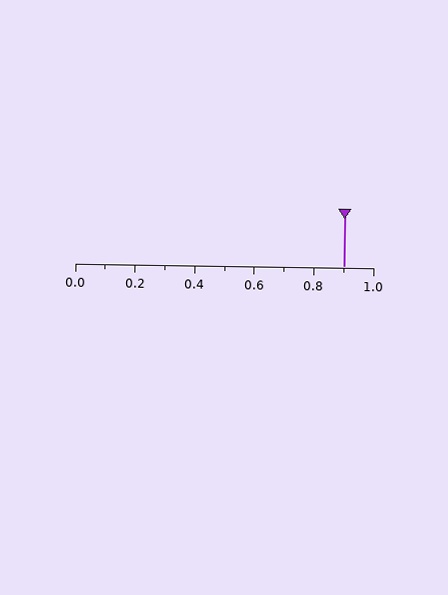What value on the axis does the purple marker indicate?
The marker indicates approximately 0.9.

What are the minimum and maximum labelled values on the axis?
The axis runs from 0.0 to 1.0.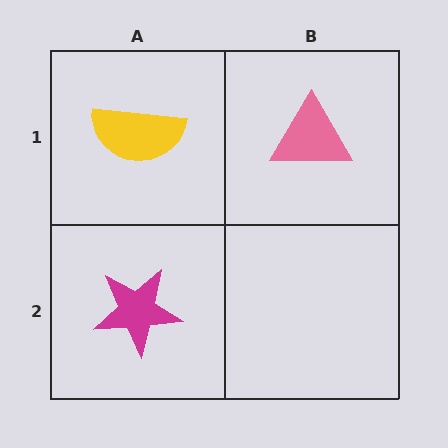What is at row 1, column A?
A yellow semicircle.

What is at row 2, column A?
A magenta star.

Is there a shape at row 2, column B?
No, that cell is empty.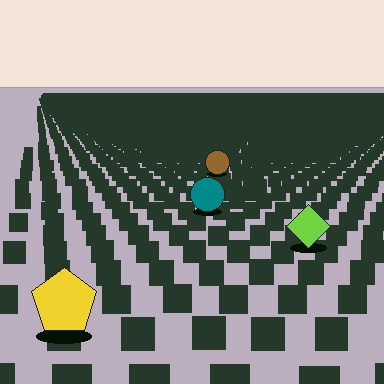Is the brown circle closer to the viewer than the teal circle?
No. The teal circle is closer — you can tell from the texture gradient: the ground texture is coarser near it.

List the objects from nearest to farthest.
From nearest to farthest: the yellow pentagon, the lime diamond, the teal circle, the brown circle.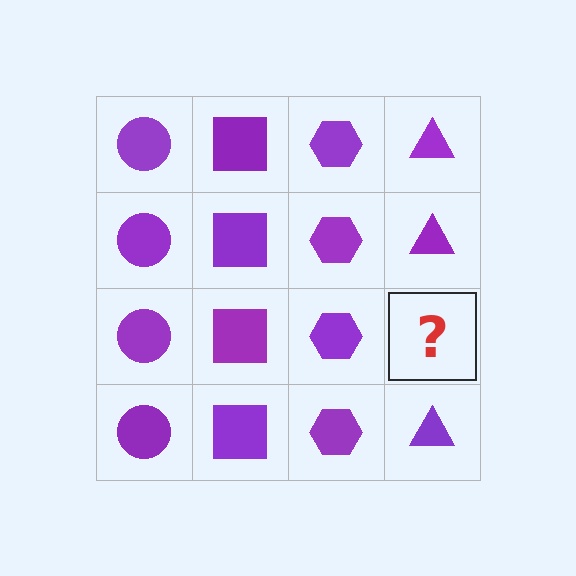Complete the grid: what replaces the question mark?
The question mark should be replaced with a purple triangle.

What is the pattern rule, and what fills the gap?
The rule is that each column has a consistent shape. The gap should be filled with a purple triangle.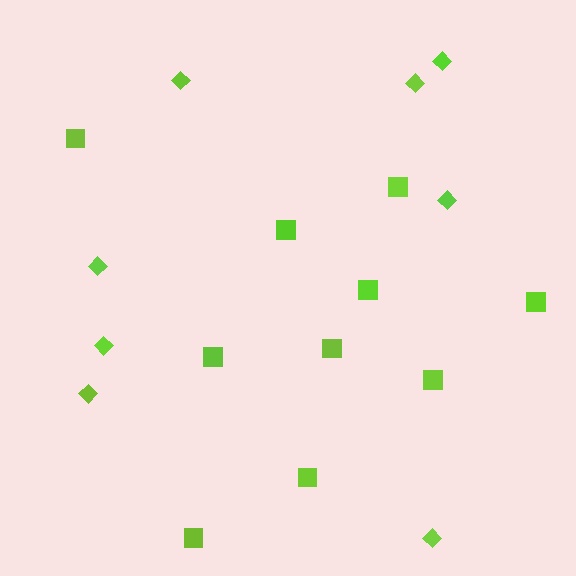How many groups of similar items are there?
There are 2 groups: one group of squares (10) and one group of diamonds (8).